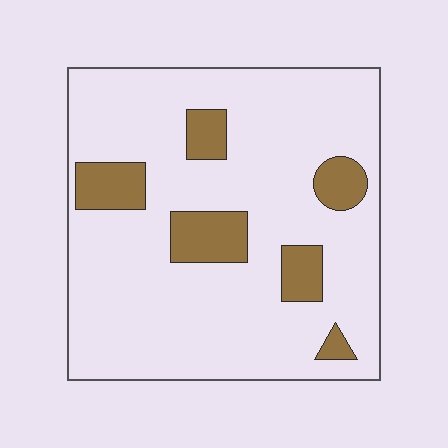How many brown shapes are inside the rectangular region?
6.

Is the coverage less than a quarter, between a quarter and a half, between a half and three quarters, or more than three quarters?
Less than a quarter.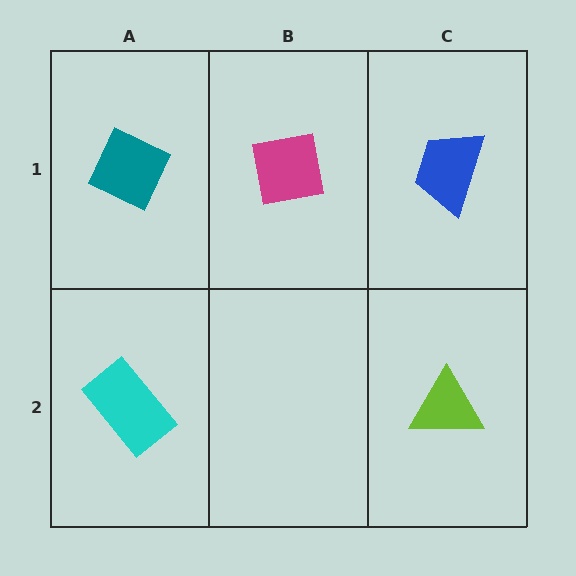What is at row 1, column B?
A magenta square.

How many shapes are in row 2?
2 shapes.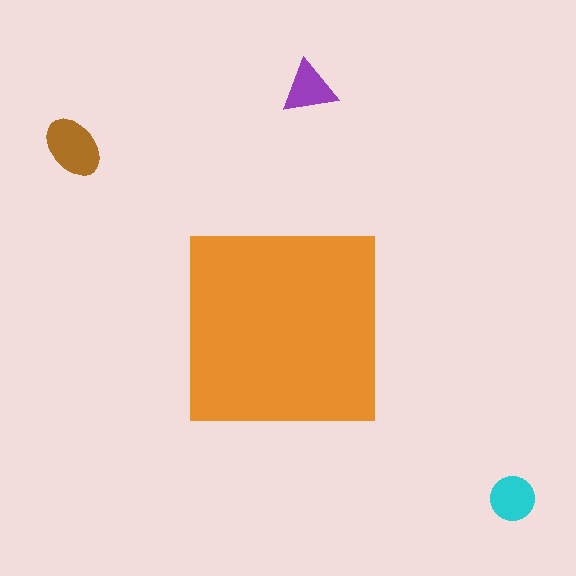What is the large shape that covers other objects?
An orange square.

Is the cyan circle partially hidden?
No, the cyan circle is fully visible.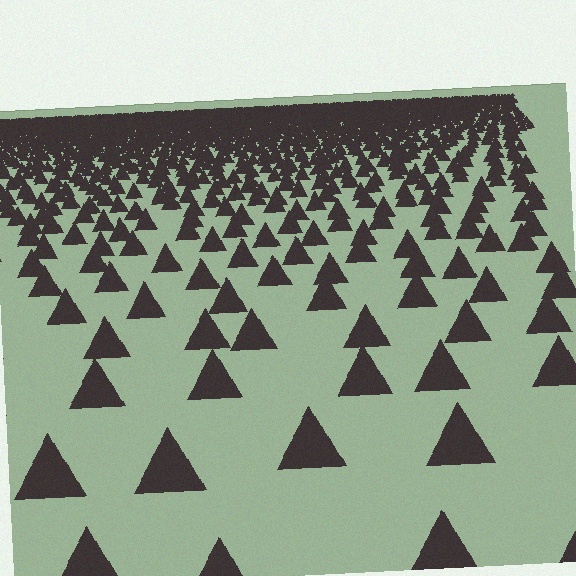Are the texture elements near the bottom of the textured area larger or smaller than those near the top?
Larger. Near the bottom, elements are closer to the viewer and appear at a bigger on-screen size.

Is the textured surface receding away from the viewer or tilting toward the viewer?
The surface is receding away from the viewer. Texture elements get smaller and denser toward the top.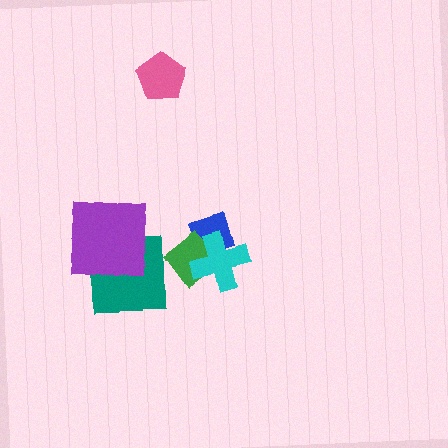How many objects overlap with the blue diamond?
2 objects overlap with the blue diamond.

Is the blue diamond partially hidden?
Yes, it is partially covered by another shape.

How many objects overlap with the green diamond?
2 objects overlap with the green diamond.